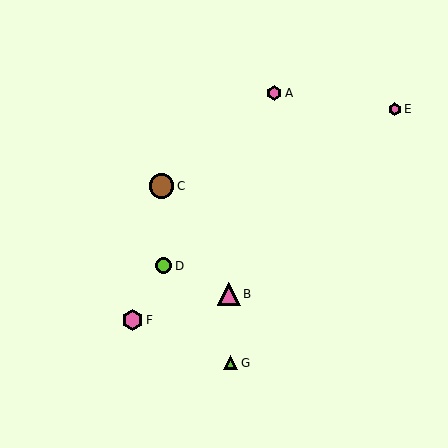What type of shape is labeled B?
Shape B is a pink triangle.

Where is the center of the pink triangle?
The center of the pink triangle is at (229, 294).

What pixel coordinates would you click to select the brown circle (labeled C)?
Click at (161, 186) to select the brown circle C.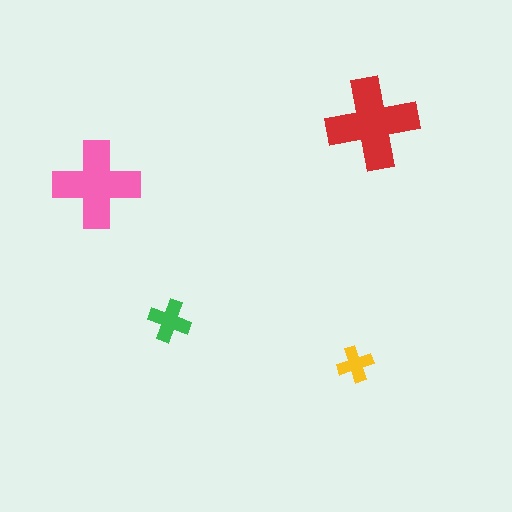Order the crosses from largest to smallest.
the red one, the pink one, the green one, the yellow one.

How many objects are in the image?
There are 4 objects in the image.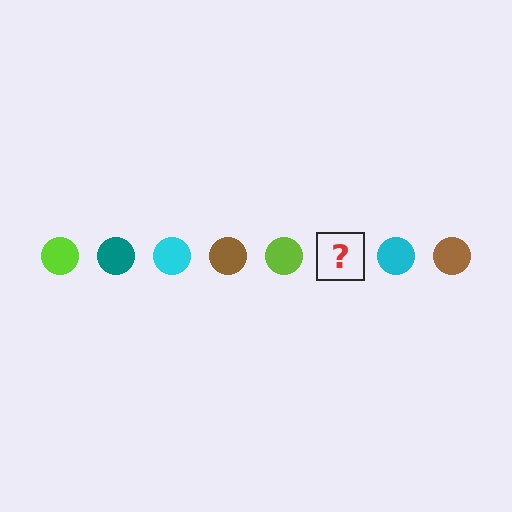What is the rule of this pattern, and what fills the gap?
The rule is that the pattern cycles through lime, teal, cyan, brown circles. The gap should be filled with a teal circle.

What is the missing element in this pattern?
The missing element is a teal circle.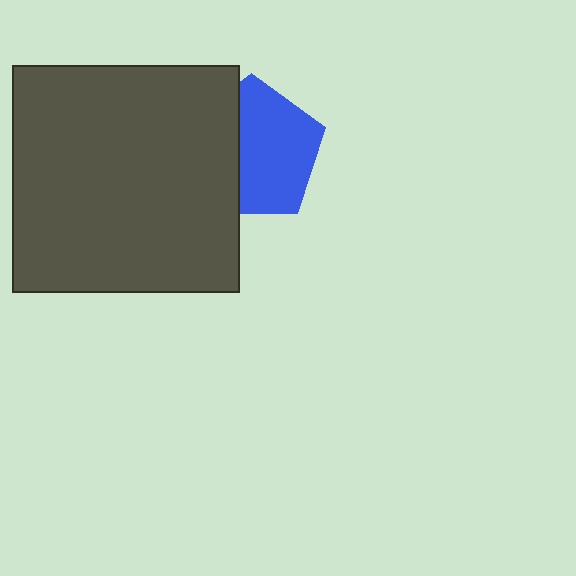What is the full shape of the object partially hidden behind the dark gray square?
The partially hidden object is a blue pentagon.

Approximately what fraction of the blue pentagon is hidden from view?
Roughly 38% of the blue pentagon is hidden behind the dark gray square.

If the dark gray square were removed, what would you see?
You would see the complete blue pentagon.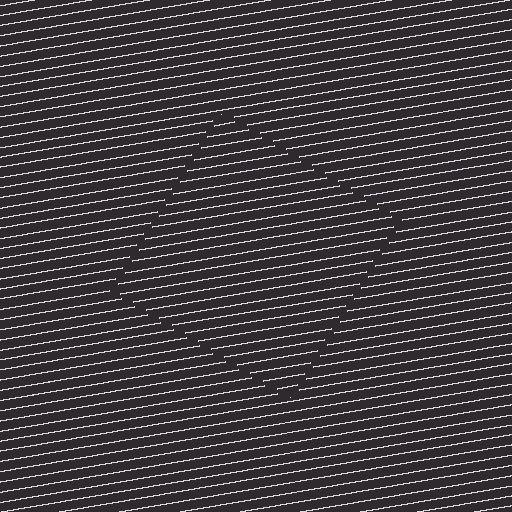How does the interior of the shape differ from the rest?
The interior of the shape contains the same grating, shifted by half a period — the contour is defined by the phase discontinuity where line-ends from the inner and outer gratings abut.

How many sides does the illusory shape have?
4 sides — the line-ends trace a square.